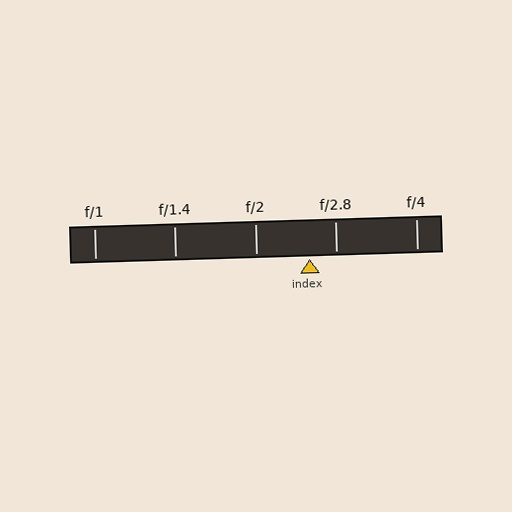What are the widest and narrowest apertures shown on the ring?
The widest aperture shown is f/1 and the narrowest is f/4.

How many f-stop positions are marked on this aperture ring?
There are 5 f-stop positions marked.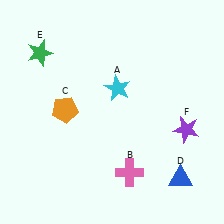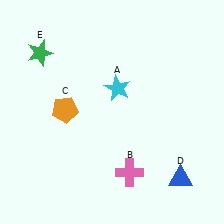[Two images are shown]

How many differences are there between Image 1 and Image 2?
There is 1 difference between the two images.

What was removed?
The purple star (F) was removed in Image 2.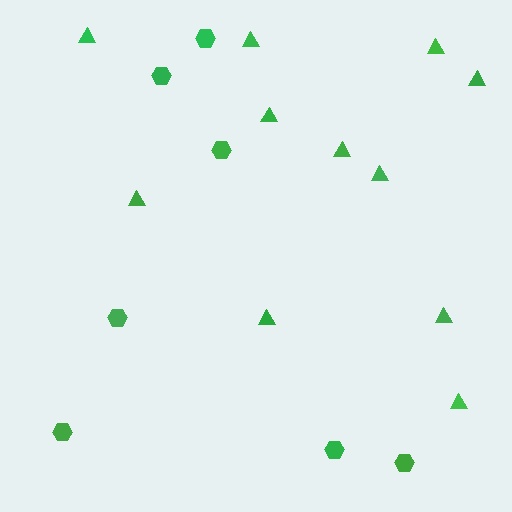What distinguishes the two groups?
There are 2 groups: one group of hexagons (7) and one group of triangles (11).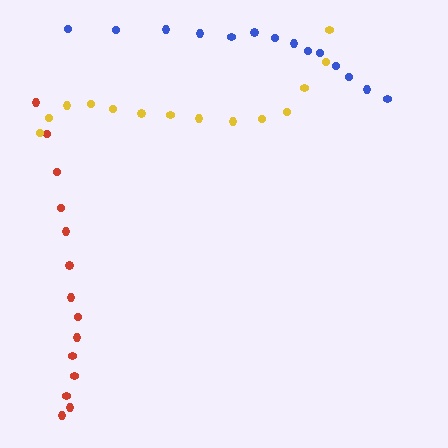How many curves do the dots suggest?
There are 3 distinct paths.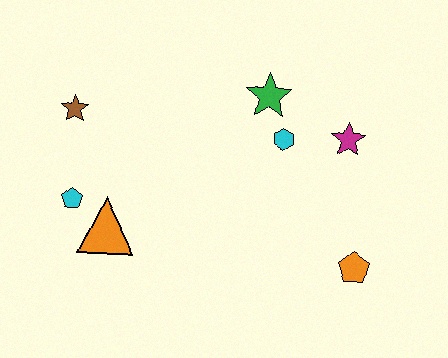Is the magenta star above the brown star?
No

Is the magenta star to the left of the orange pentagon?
Yes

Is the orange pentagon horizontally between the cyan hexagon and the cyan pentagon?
No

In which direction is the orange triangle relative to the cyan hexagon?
The orange triangle is to the left of the cyan hexagon.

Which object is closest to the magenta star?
The cyan hexagon is closest to the magenta star.